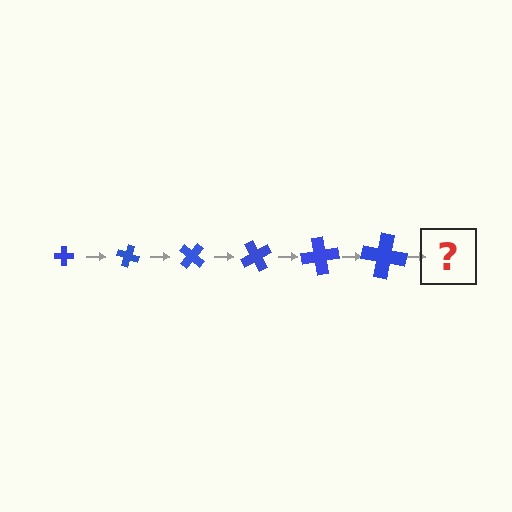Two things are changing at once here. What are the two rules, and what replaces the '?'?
The two rules are that the cross grows larger each step and it rotates 20 degrees each step. The '?' should be a cross, larger than the previous one and rotated 120 degrees from the start.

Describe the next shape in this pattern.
It should be a cross, larger than the previous one and rotated 120 degrees from the start.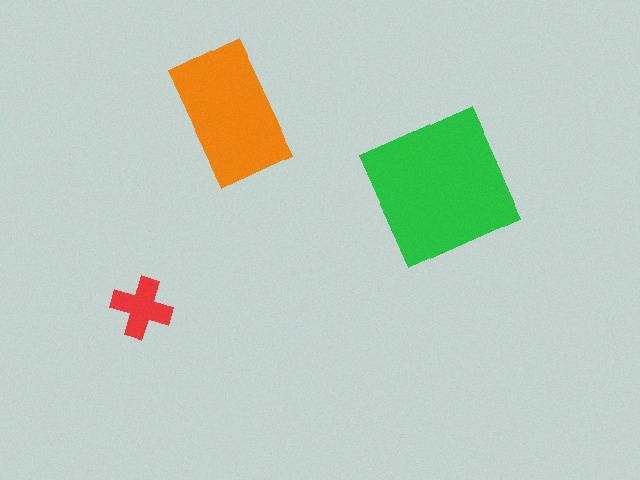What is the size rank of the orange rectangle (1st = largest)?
2nd.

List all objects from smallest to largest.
The red cross, the orange rectangle, the green square.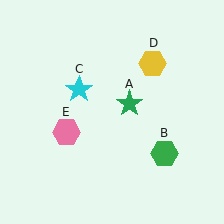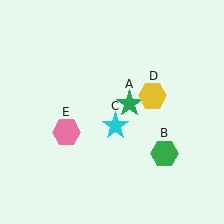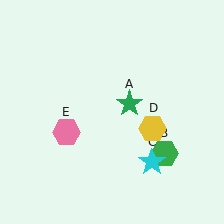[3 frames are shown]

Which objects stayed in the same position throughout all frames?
Green star (object A) and green hexagon (object B) and pink hexagon (object E) remained stationary.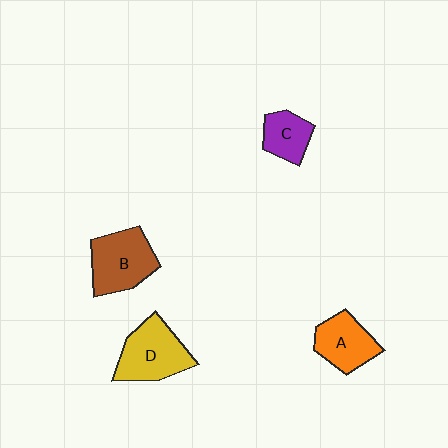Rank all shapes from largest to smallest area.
From largest to smallest: D (yellow), B (brown), A (orange), C (purple).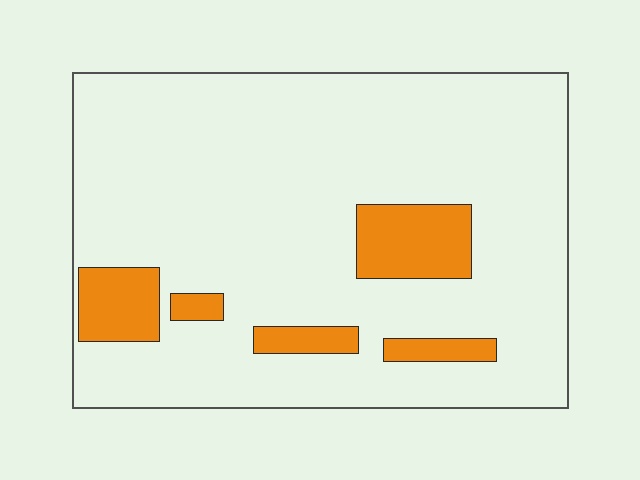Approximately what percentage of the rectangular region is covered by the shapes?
Approximately 15%.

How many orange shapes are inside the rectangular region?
5.